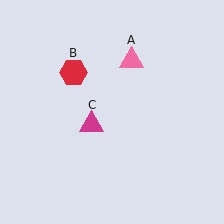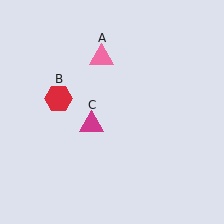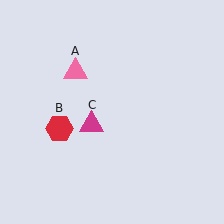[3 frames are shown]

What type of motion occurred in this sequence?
The pink triangle (object A), red hexagon (object B) rotated counterclockwise around the center of the scene.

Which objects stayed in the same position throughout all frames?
Magenta triangle (object C) remained stationary.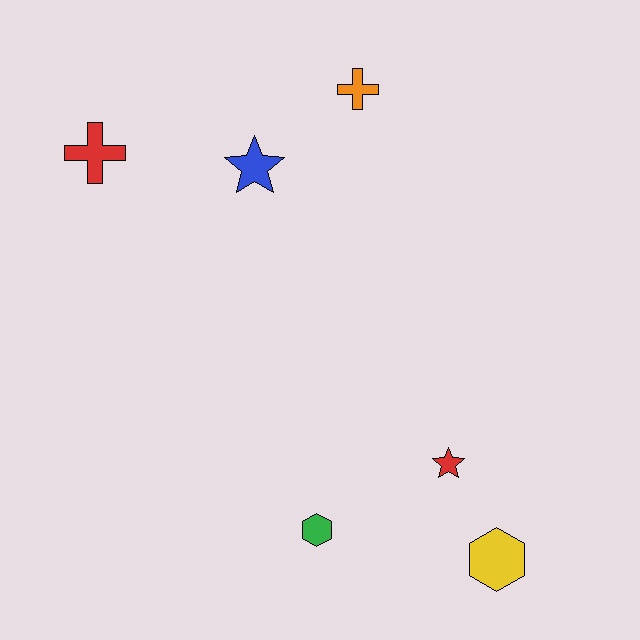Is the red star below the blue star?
Yes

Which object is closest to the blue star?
The orange cross is closest to the blue star.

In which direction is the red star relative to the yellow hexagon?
The red star is above the yellow hexagon.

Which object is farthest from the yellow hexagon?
The red cross is farthest from the yellow hexagon.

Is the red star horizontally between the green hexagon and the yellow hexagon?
Yes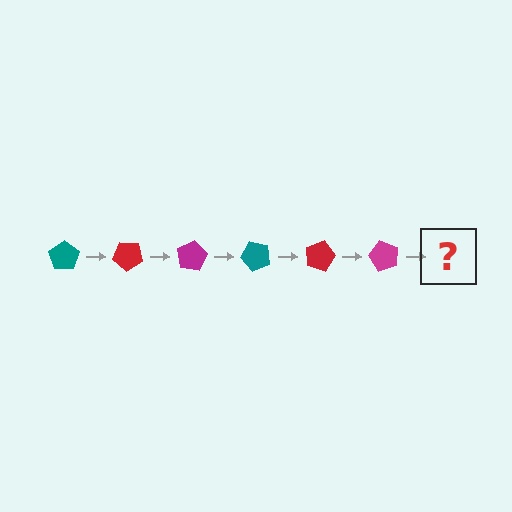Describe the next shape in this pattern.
It should be a teal pentagon, rotated 240 degrees from the start.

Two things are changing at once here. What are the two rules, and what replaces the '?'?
The two rules are that it rotates 40 degrees each step and the color cycles through teal, red, and magenta. The '?' should be a teal pentagon, rotated 240 degrees from the start.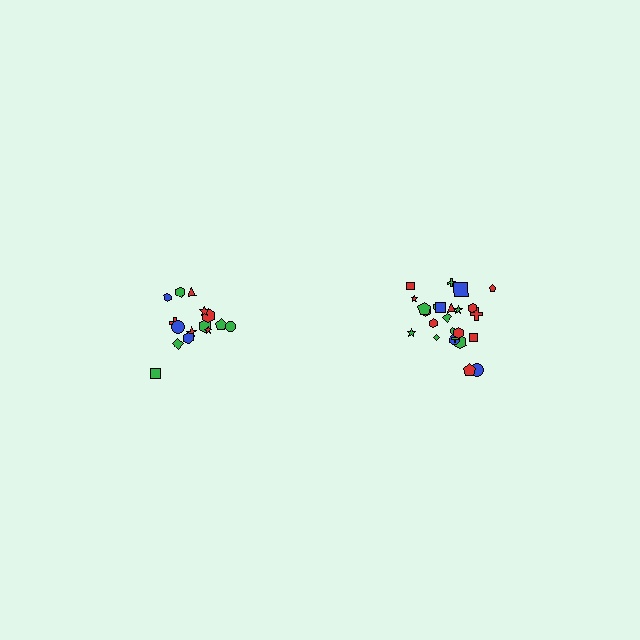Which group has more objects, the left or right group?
The right group.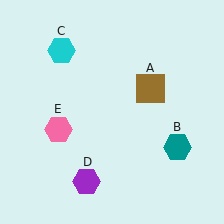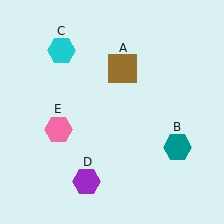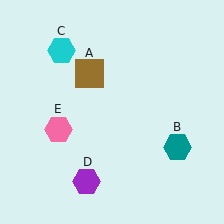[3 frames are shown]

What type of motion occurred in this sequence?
The brown square (object A) rotated counterclockwise around the center of the scene.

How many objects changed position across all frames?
1 object changed position: brown square (object A).